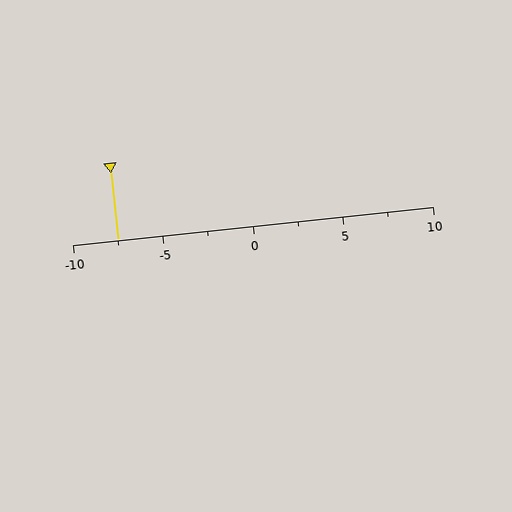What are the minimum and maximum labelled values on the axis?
The axis runs from -10 to 10.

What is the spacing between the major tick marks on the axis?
The major ticks are spaced 5 apart.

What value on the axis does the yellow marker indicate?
The marker indicates approximately -7.5.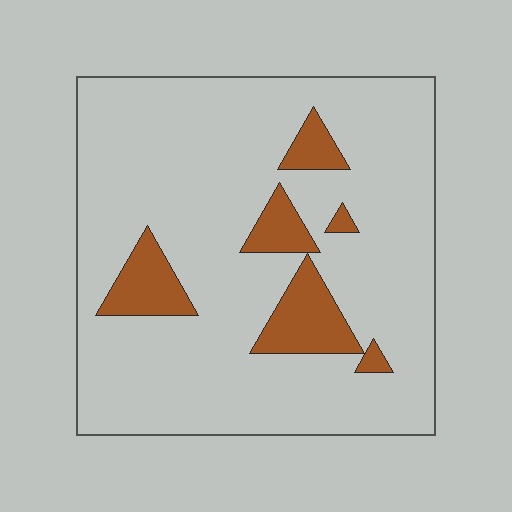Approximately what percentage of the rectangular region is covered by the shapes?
Approximately 15%.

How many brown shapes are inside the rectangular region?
6.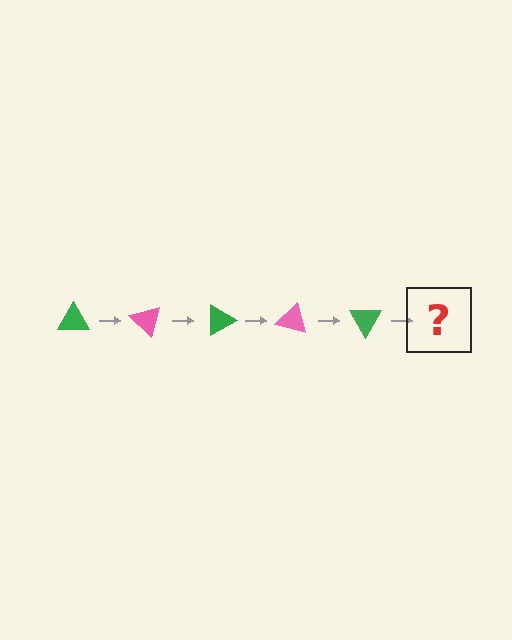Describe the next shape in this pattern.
It should be a pink triangle, rotated 225 degrees from the start.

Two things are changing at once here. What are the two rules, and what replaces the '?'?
The two rules are that it rotates 45 degrees each step and the color cycles through green and pink. The '?' should be a pink triangle, rotated 225 degrees from the start.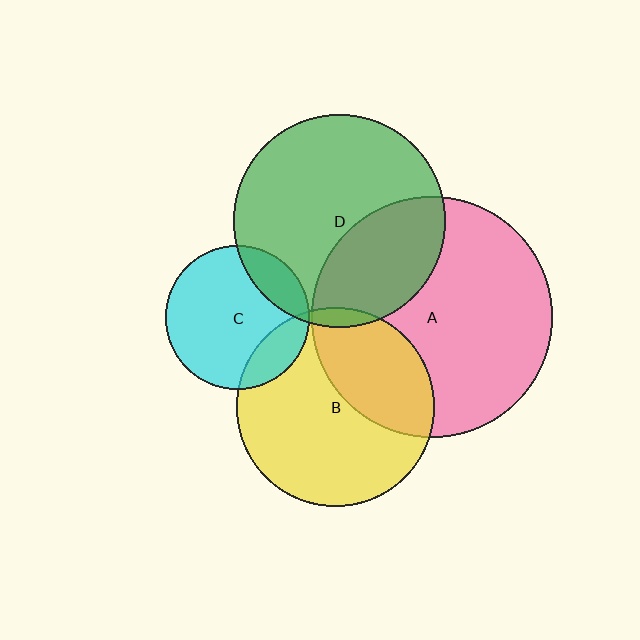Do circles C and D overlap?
Yes.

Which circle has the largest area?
Circle A (pink).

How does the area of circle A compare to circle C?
Approximately 2.8 times.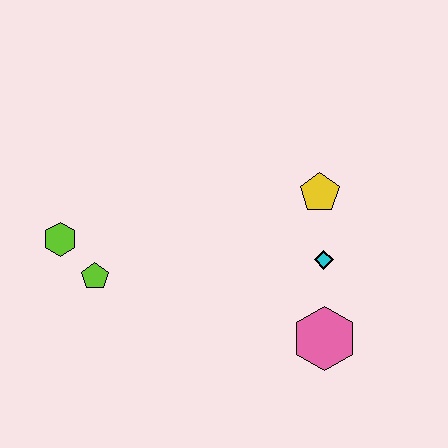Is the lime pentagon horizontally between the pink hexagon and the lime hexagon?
Yes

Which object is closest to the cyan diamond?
The yellow pentagon is closest to the cyan diamond.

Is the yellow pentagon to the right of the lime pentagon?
Yes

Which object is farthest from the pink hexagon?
The lime hexagon is farthest from the pink hexagon.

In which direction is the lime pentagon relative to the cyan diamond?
The lime pentagon is to the left of the cyan diamond.